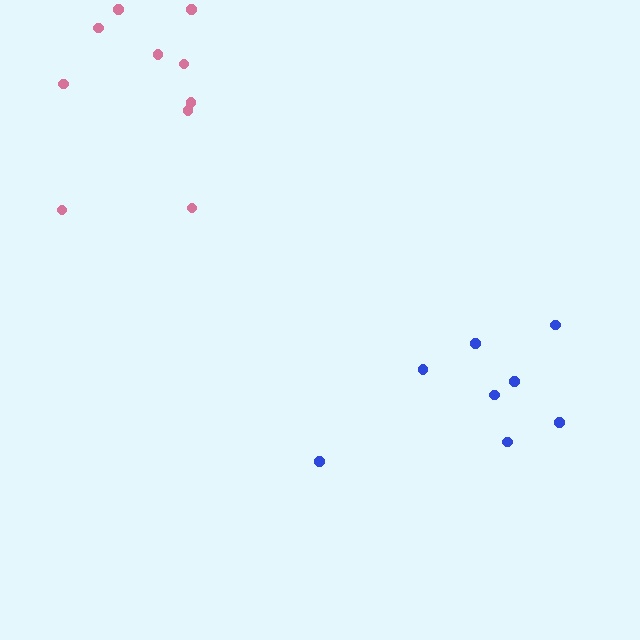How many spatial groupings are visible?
There are 2 spatial groupings.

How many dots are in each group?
Group 1: 10 dots, Group 2: 8 dots (18 total).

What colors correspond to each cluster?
The clusters are colored: pink, blue.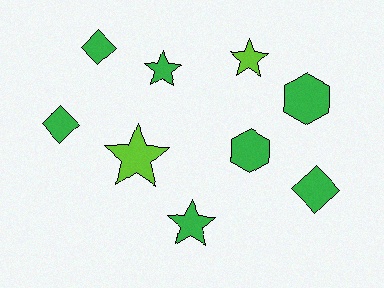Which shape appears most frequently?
Star, with 4 objects.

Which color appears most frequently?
Green, with 7 objects.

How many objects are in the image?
There are 9 objects.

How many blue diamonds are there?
There are no blue diamonds.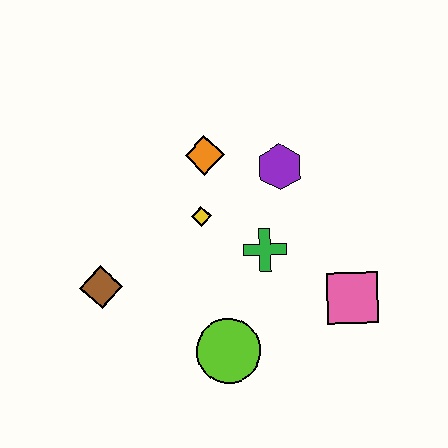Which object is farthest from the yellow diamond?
The pink square is farthest from the yellow diamond.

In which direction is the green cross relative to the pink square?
The green cross is to the left of the pink square.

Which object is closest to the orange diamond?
The yellow diamond is closest to the orange diamond.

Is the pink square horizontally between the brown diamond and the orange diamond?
No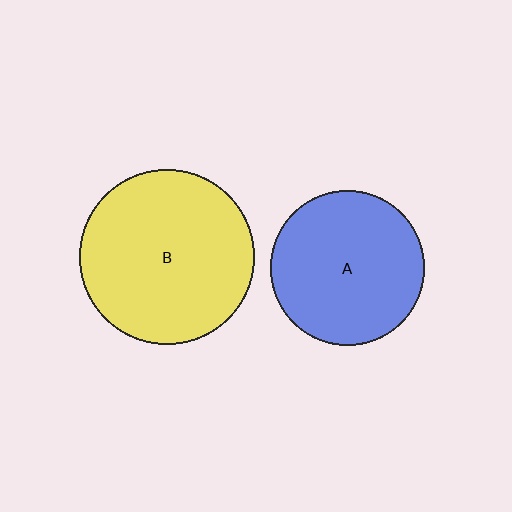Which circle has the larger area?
Circle B (yellow).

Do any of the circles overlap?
No, none of the circles overlap.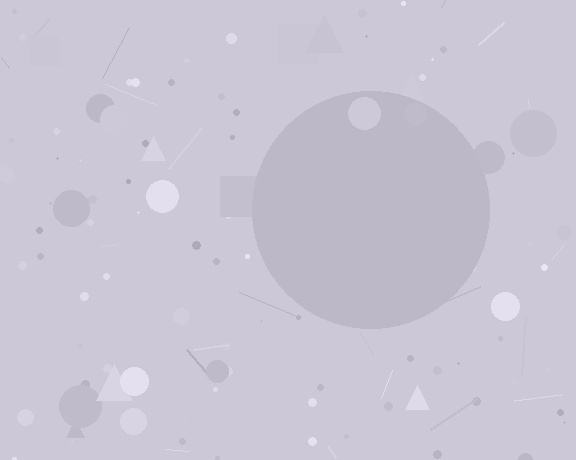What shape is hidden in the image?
A circle is hidden in the image.